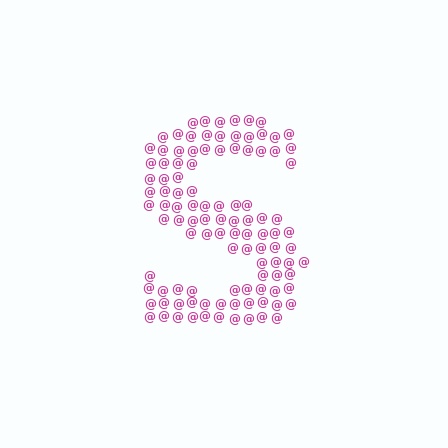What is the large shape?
The large shape is the letter S.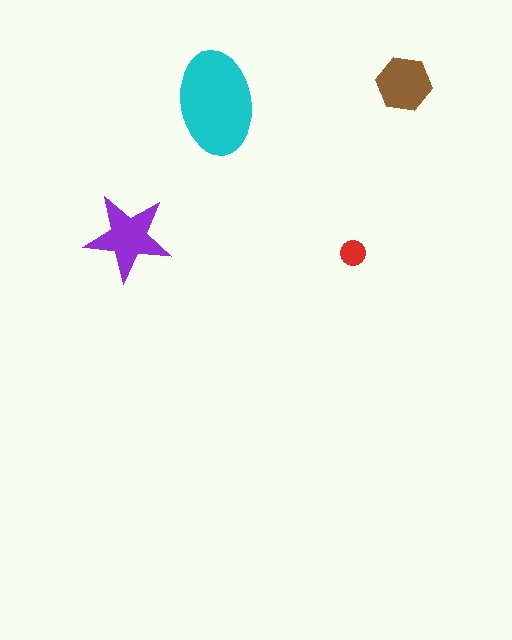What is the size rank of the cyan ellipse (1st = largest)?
1st.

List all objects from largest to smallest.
The cyan ellipse, the purple star, the brown hexagon, the red circle.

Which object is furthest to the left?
The purple star is leftmost.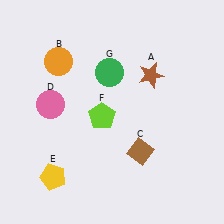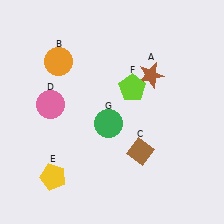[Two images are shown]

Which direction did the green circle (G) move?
The green circle (G) moved down.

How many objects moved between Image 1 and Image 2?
2 objects moved between the two images.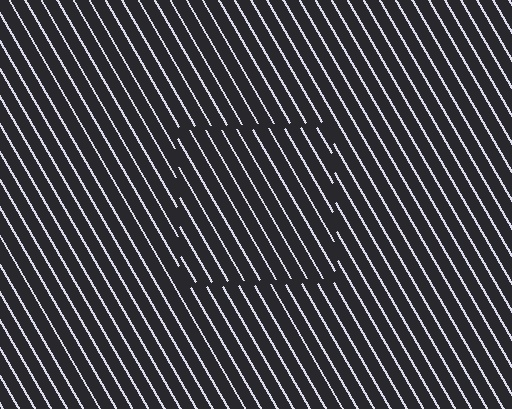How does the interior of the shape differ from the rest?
The interior of the shape contains the same grating, shifted by half a period — the contour is defined by the phase discontinuity where line-ends from the inner and outer gratings abut.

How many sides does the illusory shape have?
4 sides — the line-ends trace a square.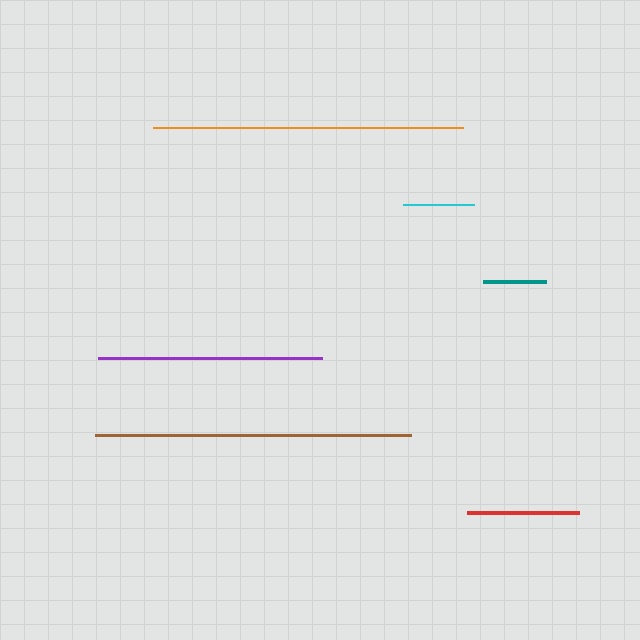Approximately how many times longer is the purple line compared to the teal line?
The purple line is approximately 3.5 times the length of the teal line.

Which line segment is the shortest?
The teal line is the shortest at approximately 63 pixels.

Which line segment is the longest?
The brown line is the longest at approximately 316 pixels.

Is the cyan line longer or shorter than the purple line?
The purple line is longer than the cyan line.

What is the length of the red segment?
The red segment is approximately 112 pixels long.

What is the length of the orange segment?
The orange segment is approximately 310 pixels long.